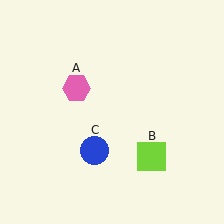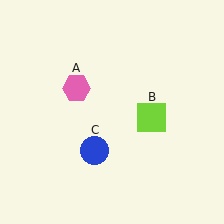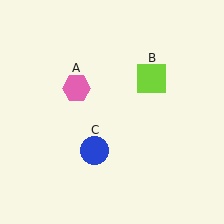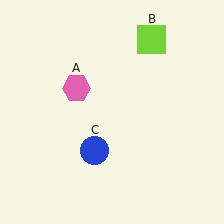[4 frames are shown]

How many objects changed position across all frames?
1 object changed position: lime square (object B).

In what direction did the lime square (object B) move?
The lime square (object B) moved up.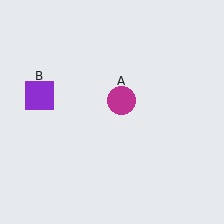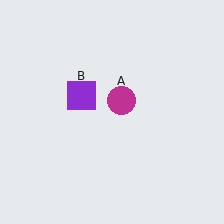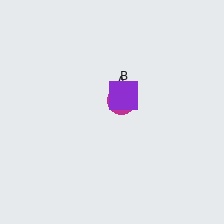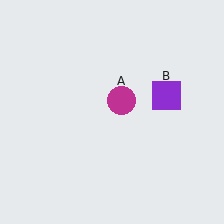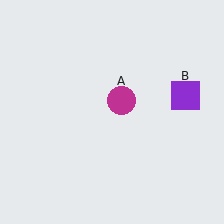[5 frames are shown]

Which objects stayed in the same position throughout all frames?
Magenta circle (object A) remained stationary.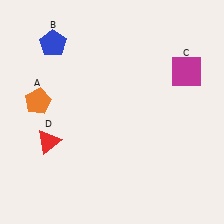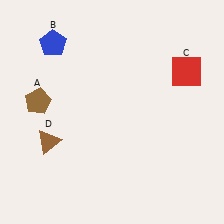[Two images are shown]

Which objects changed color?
A changed from orange to brown. C changed from magenta to red. D changed from red to brown.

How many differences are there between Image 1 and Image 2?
There are 3 differences between the two images.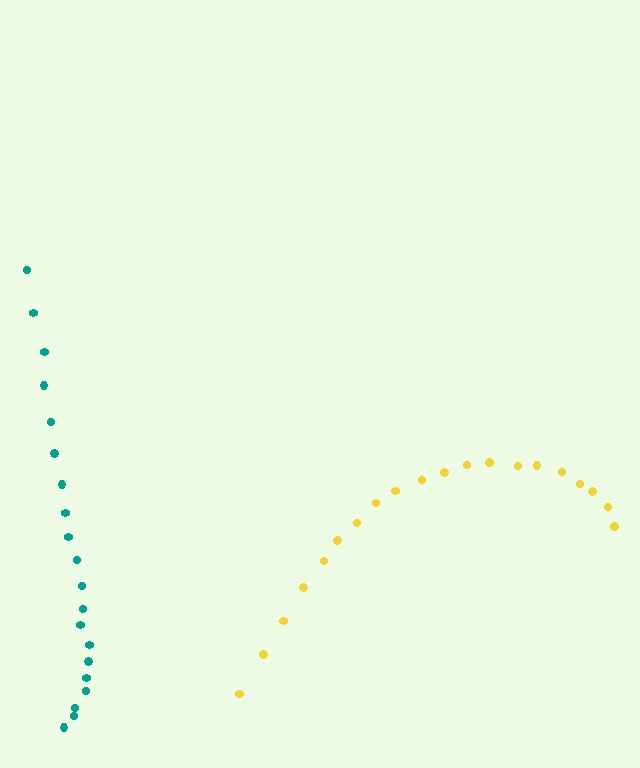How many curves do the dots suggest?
There are 2 distinct paths.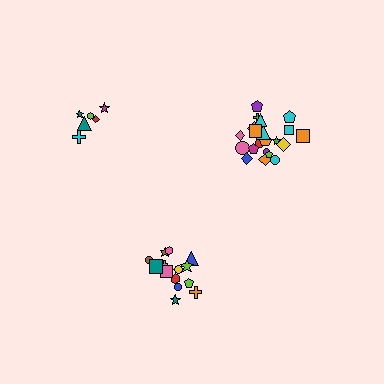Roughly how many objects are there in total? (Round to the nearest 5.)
Roughly 45 objects in total.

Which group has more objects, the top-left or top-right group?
The top-right group.